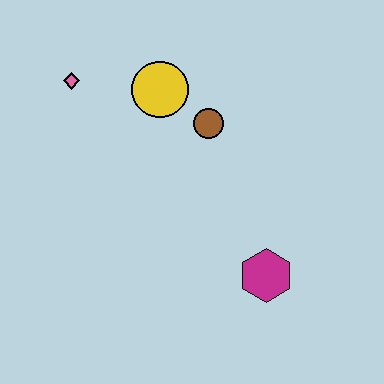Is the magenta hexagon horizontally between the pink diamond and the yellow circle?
No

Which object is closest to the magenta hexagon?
The brown circle is closest to the magenta hexagon.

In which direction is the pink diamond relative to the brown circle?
The pink diamond is to the left of the brown circle.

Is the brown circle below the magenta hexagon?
No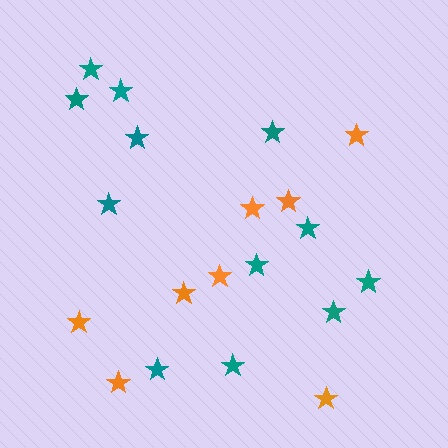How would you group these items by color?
There are 2 groups: one group of orange stars (8) and one group of teal stars (12).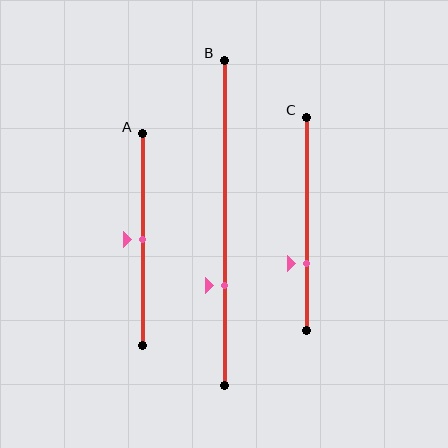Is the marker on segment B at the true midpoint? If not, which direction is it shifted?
No, the marker on segment B is shifted downward by about 19% of the segment length.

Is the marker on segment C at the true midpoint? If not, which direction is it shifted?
No, the marker on segment C is shifted downward by about 19% of the segment length.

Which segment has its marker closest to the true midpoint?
Segment A has its marker closest to the true midpoint.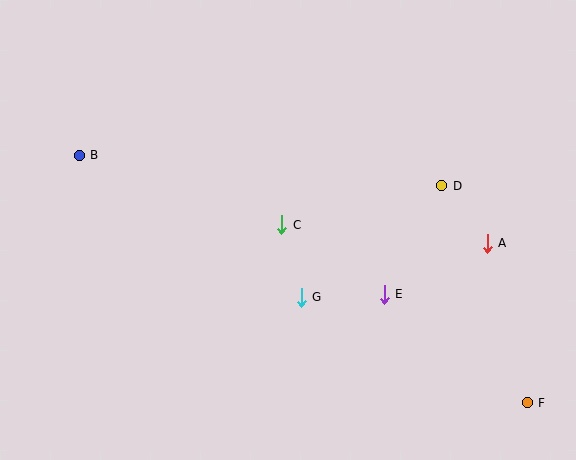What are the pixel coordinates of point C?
Point C is at (282, 225).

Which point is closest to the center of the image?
Point C at (282, 225) is closest to the center.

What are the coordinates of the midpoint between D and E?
The midpoint between D and E is at (413, 240).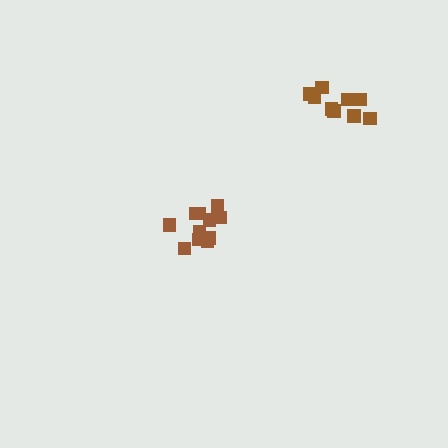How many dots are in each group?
Group 1: 11 dots, Group 2: 9 dots (20 total).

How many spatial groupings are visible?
There are 2 spatial groupings.